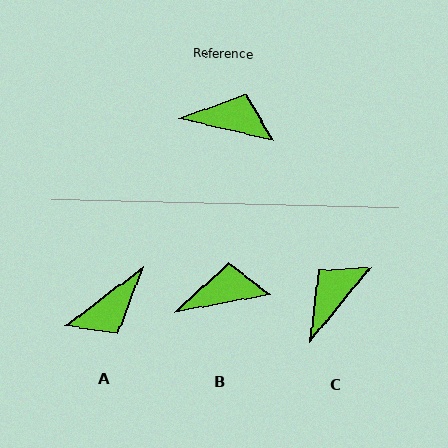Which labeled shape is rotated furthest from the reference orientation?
A, about 130 degrees away.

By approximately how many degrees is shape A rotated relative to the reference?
Approximately 130 degrees clockwise.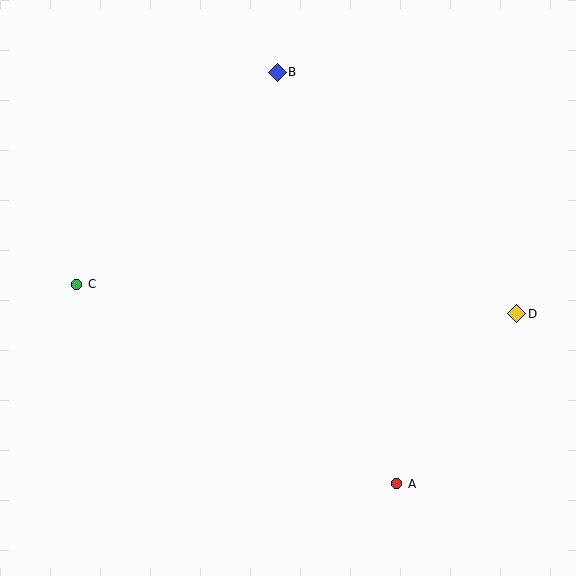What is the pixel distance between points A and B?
The distance between A and B is 429 pixels.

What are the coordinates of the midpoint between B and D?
The midpoint between B and D is at (397, 193).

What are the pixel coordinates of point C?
Point C is at (77, 284).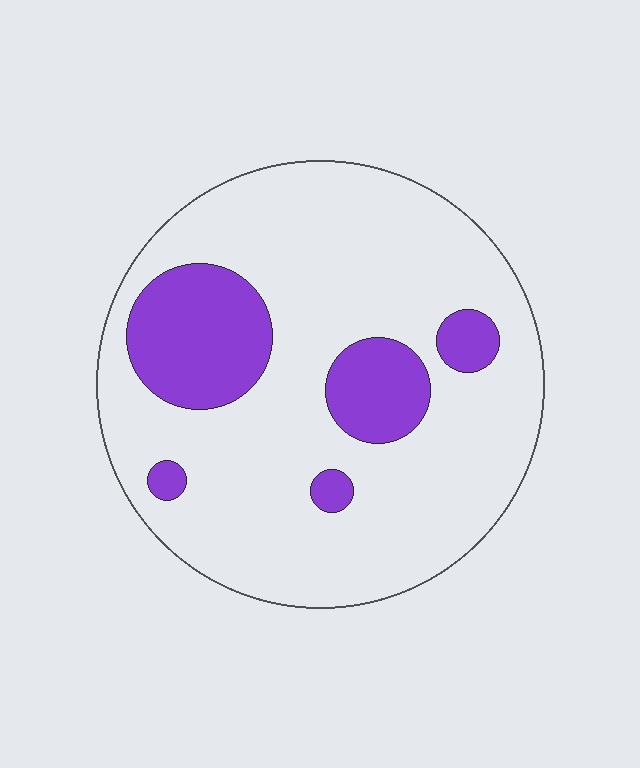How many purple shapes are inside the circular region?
5.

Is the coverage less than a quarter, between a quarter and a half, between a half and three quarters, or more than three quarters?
Less than a quarter.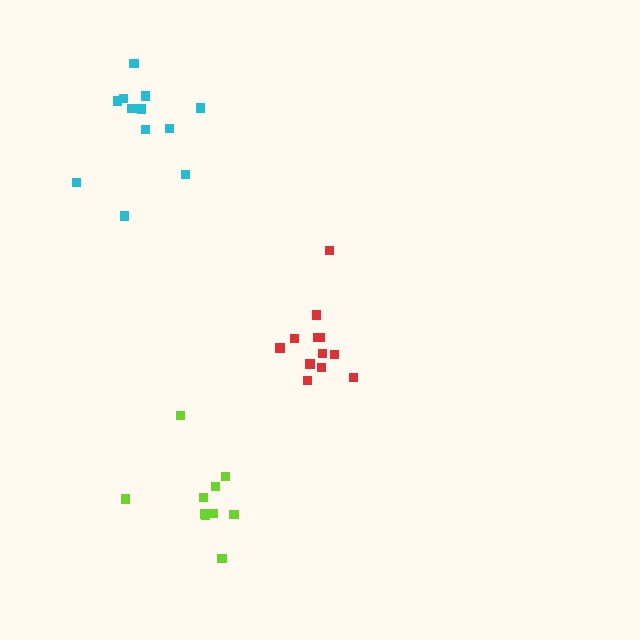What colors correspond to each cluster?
The clusters are colored: lime, red, cyan.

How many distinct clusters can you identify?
There are 3 distinct clusters.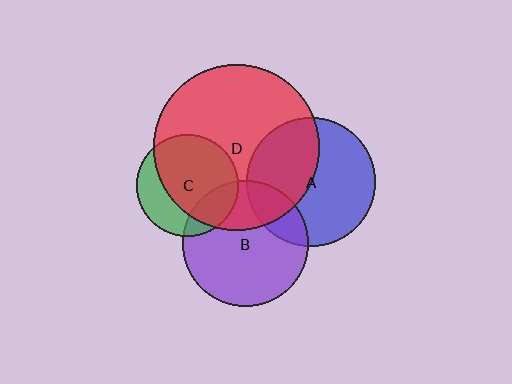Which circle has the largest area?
Circle D (red).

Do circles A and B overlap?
Yes.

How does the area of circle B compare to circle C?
Approximately 1.5 times.